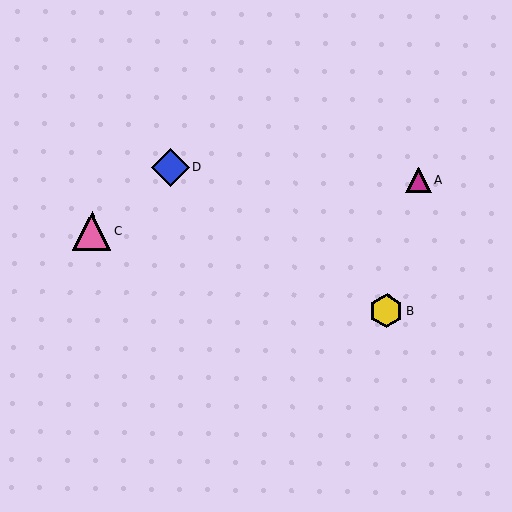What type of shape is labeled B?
Shape B is a yellow hexagon.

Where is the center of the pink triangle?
The center of the pink triangle is at (92, 231).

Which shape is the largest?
The pink triangle (labeled C) is the largest.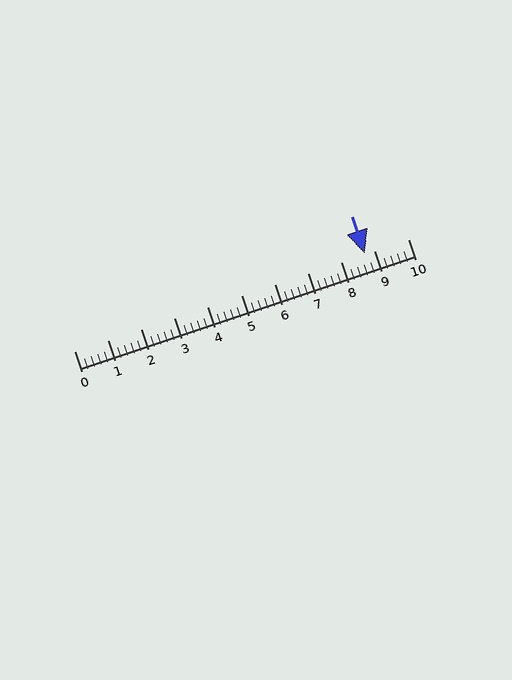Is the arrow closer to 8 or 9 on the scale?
The arrow is closer to 9.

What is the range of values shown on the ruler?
The ruler shows values from 0 to 10.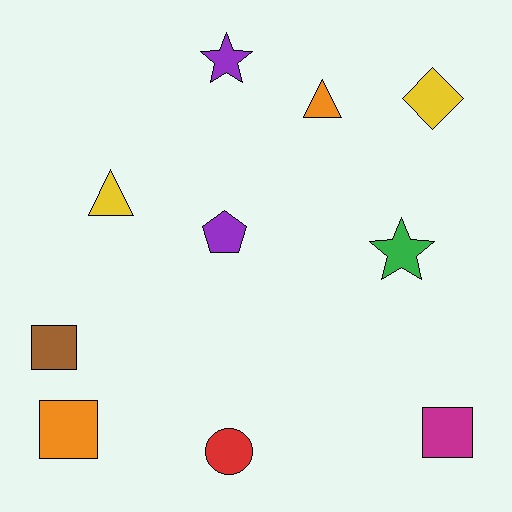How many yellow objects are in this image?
There are 2 yellow objects.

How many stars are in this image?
There are 2 stars.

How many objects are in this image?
There are 10 objects.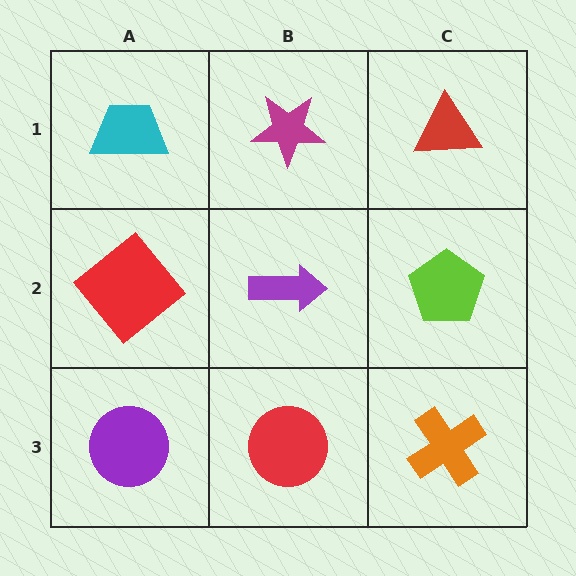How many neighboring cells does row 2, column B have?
4.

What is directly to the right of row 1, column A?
A magenta star.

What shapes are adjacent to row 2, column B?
A magenta star (row 1, column B), a red circle (row 3, column B), a red diamond (row 2, column A), a lime pentagon (row 2, column C).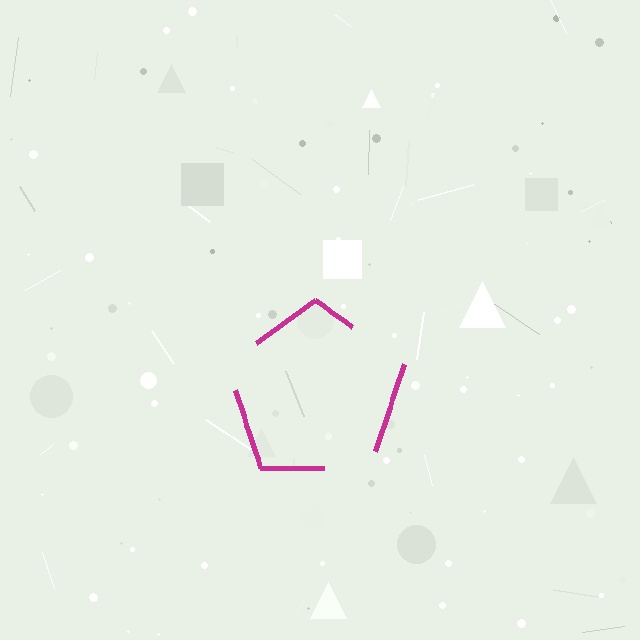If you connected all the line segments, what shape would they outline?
They would outline a pentagon.